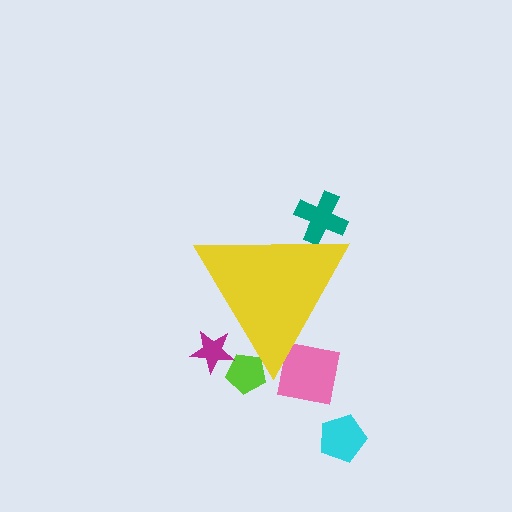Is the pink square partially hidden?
Yes, the pink square is partially hidden behind the yellow triangle.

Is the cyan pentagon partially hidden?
No, the cyan pentagon is fully visible.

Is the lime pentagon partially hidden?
Yes, the lime pentagon is partially hidden behind the yellow triangle.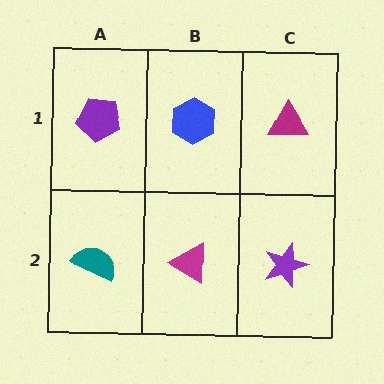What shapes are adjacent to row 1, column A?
A teal semicircle (row 2, column A), a blue hexagon (row 1, column B).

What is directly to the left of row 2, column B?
A teal semicircle.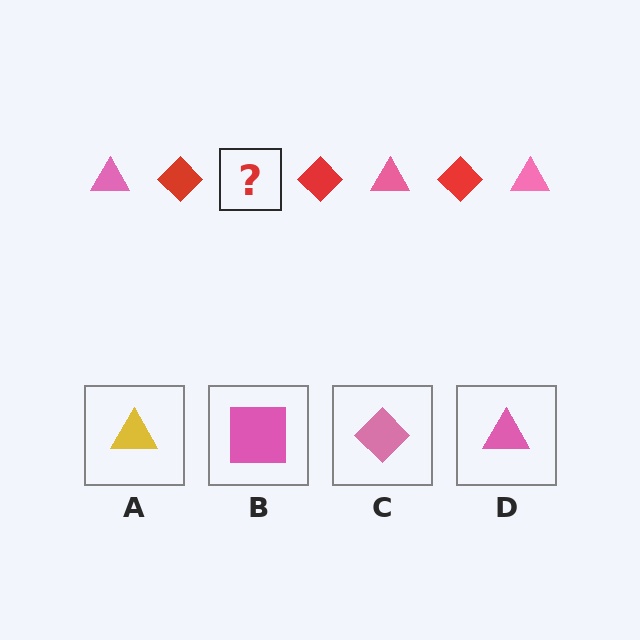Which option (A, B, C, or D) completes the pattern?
D.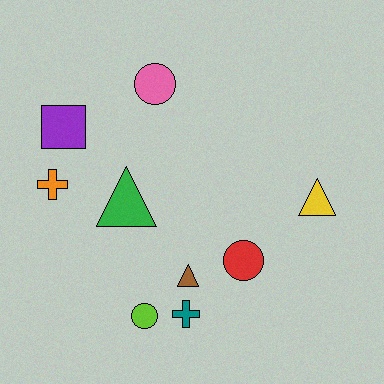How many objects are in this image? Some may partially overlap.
There are 9 objects.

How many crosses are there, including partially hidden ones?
There are 2 crosses.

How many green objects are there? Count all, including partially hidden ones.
There is 1 green object.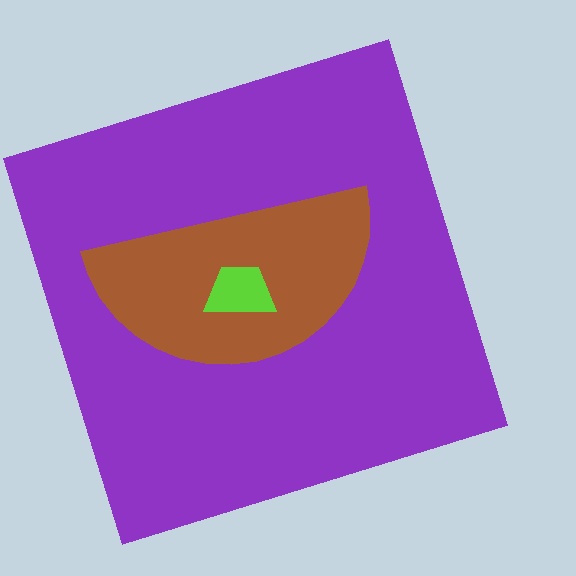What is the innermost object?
The lime trapezoid.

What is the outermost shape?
The purple square.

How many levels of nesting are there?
3.